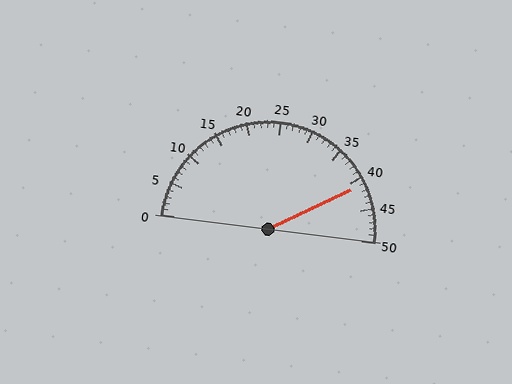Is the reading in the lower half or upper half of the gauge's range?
The reading is in the upper half of the range (0 to 50).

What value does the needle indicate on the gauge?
The needle indicates approximately 41.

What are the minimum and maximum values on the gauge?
The gauge ranges from 0 to 50.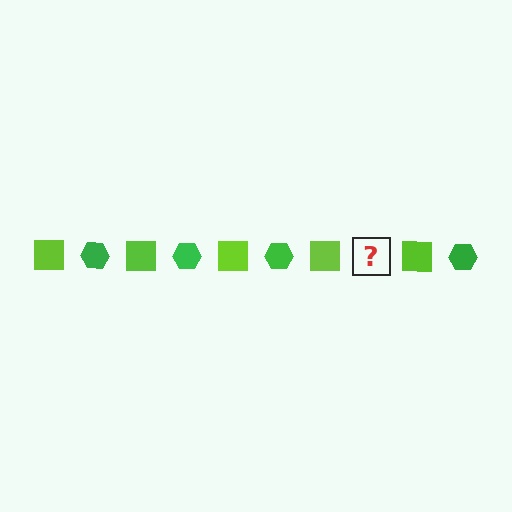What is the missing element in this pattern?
The missing element is a green hexagon.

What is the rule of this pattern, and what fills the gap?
The rule is that the pattern alternates between lime square and green hexagon. The gap should be filled with a green hexagon.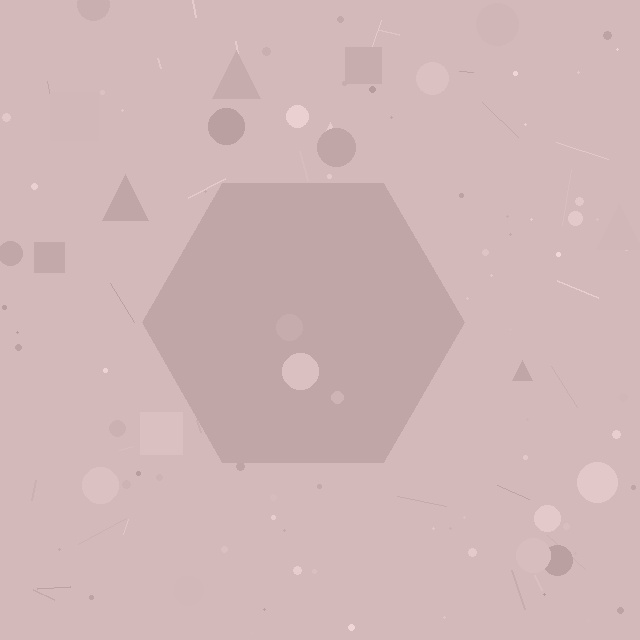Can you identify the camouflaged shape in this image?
The camouflaged shape is a hexagon.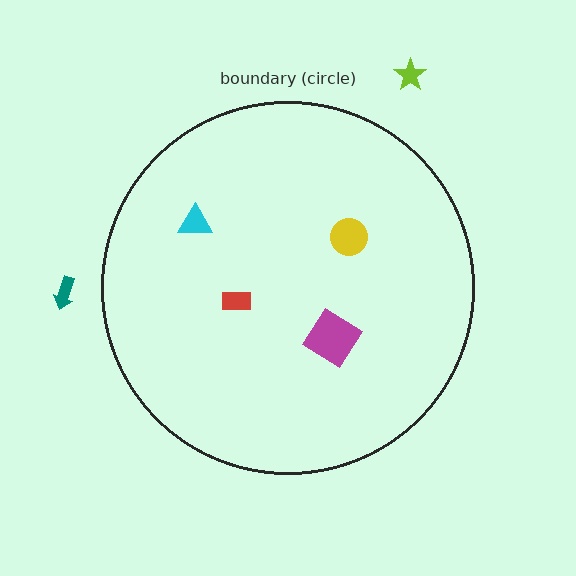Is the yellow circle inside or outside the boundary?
Inside.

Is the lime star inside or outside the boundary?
Outside.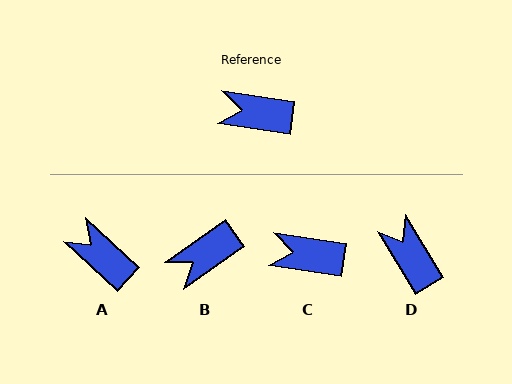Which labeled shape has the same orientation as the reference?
C.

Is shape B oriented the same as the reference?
No, it is off by about 44 degrees.